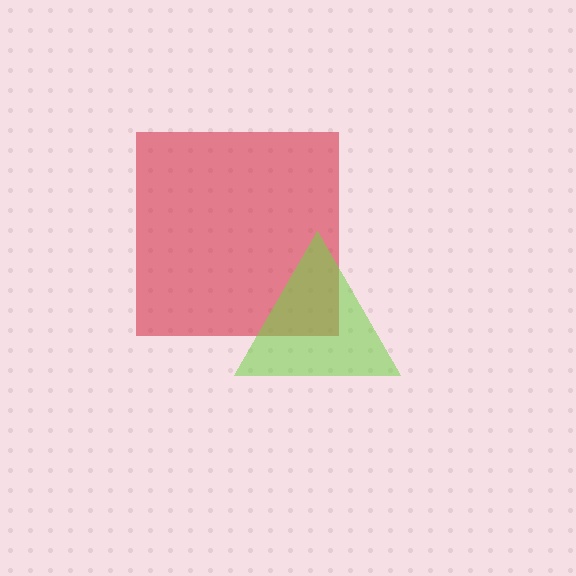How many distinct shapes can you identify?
There are 2 distinct shapes: a red square, a lime triangle.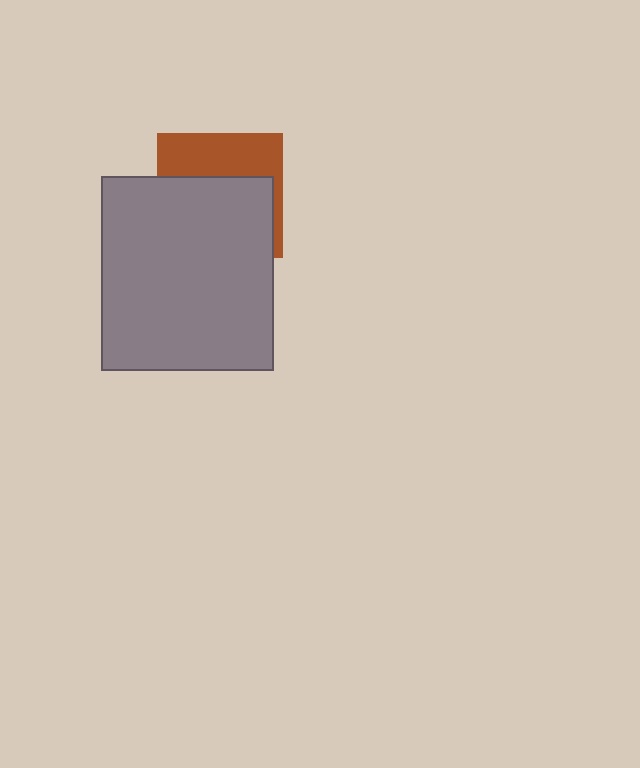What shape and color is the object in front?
The object in front is a gray rectangle.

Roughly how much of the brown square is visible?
A small part of it is visible (roughly 39%).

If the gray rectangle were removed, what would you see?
You would see the complete brown square.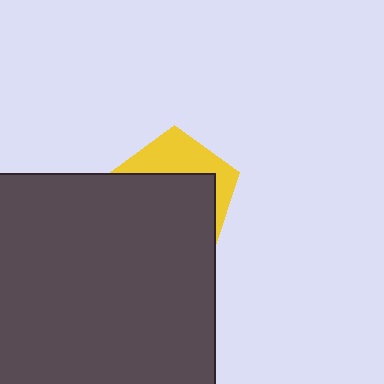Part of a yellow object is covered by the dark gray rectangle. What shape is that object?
It is a pentagon.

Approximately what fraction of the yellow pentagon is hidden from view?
Roughly 63% of the yellow pentagon is hidden behind the dark gray rectangle.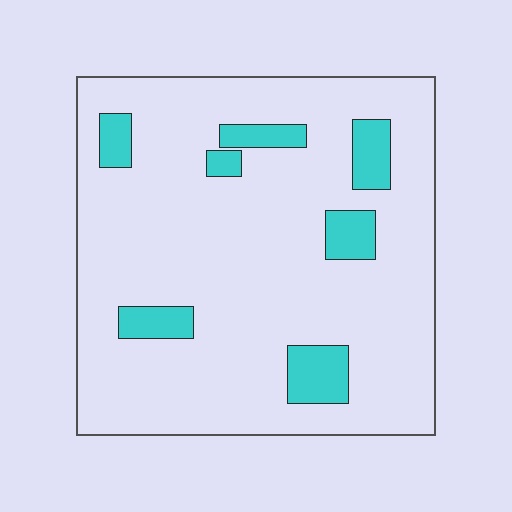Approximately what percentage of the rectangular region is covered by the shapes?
Approximately 15%.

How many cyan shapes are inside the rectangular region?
7.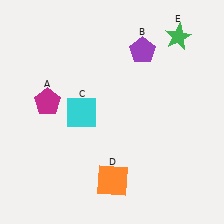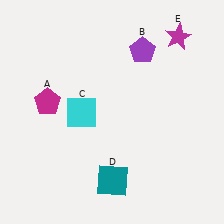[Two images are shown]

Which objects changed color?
D changed from orange to teal. E changed from green to magenta.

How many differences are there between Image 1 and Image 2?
There are 2 differences between the two images.